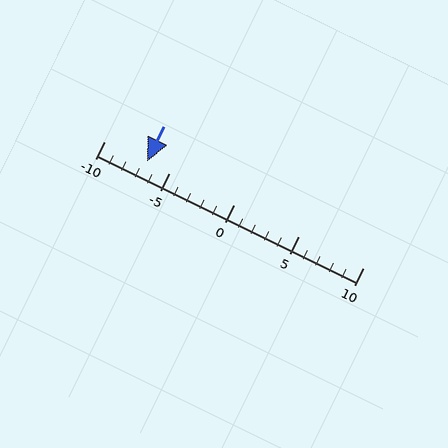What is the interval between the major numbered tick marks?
The major tick marks are spaced 5 units apart.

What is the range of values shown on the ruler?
The ruler shows values from -10 to 10.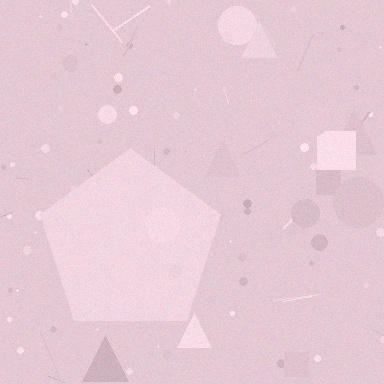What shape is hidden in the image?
A pentagon is hidden in the image.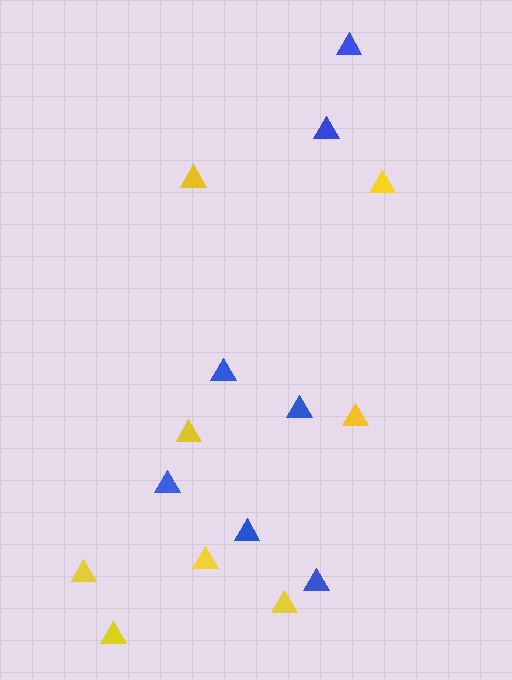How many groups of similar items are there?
There are 2 groups: one group of blue triangles (7) and one group of yellow triangles (8).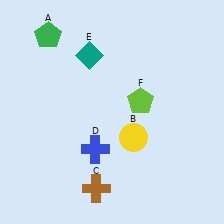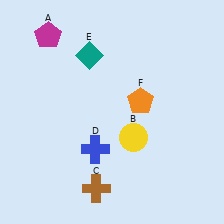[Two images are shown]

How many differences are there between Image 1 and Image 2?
There are 2 differences between the two images.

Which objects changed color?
A changed from green to magenta. F changed from lime to orange.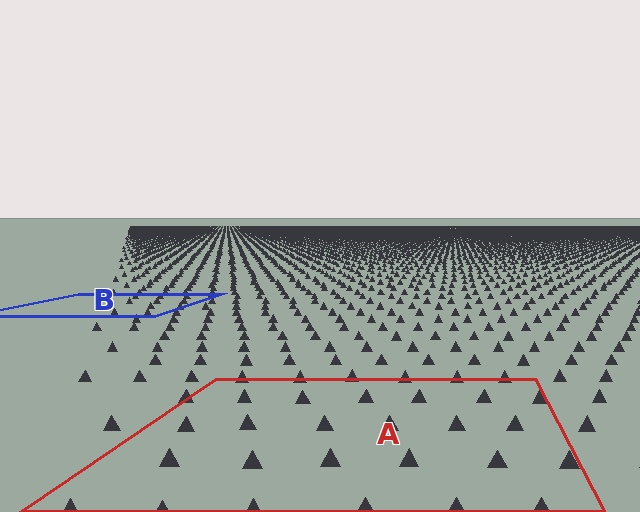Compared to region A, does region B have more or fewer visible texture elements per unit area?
Region B has more texture elements per unit area — they are packed more densely because it is farther away.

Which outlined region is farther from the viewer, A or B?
Region B is farther from the viewer — the texture elements inside it appear smaller and more densely packed.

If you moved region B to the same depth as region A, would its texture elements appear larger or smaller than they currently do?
They would appear larger. At a closer depth, the same texture elements are projected at a bigger on-screen size.